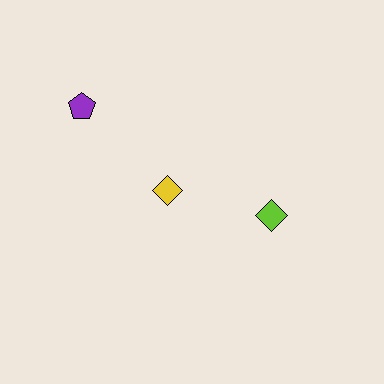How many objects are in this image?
There are 3 objects.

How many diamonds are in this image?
There are 2 diamonds.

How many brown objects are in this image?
There are no brown objects.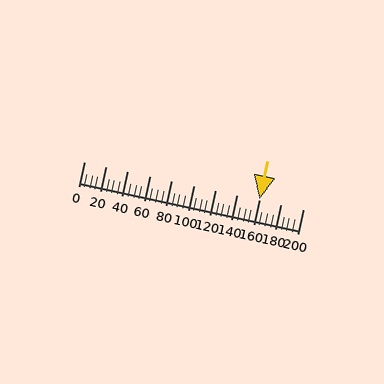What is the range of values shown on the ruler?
The ruler shows values from 0 to 200.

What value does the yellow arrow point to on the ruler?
The yellow arrow points to approximately 161.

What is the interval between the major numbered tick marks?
The major tick marks are spaced 20 units apart.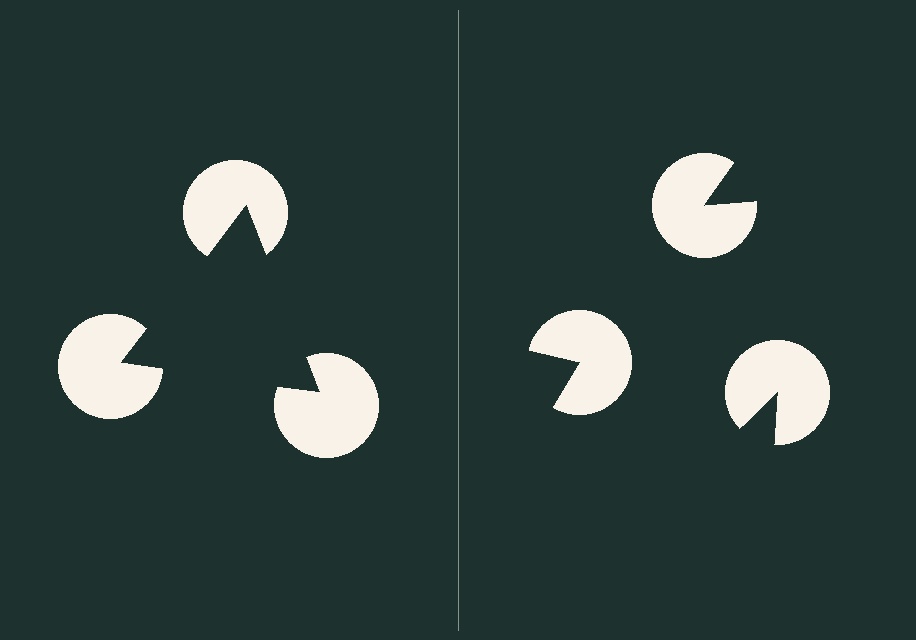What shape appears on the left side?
An illusory triangle.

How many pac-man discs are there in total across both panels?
6 — 3 on each side.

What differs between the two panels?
The pac-man discs are positioned identically on both sides; only the wedge orientations differ. On the left they align to a triangle; on the right they are misaligned.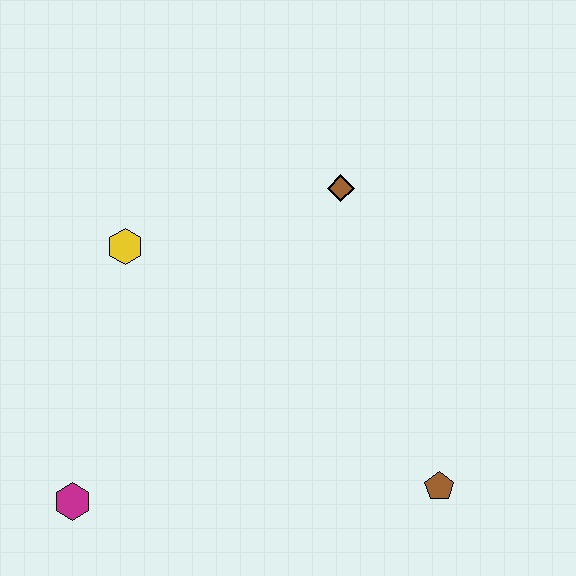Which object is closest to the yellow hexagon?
The brown diamond is closest to the yellow hexagon.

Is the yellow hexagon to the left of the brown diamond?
Yes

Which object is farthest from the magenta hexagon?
The brown diamond is farthest from the magenta hexagon.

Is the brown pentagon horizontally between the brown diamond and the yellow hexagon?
No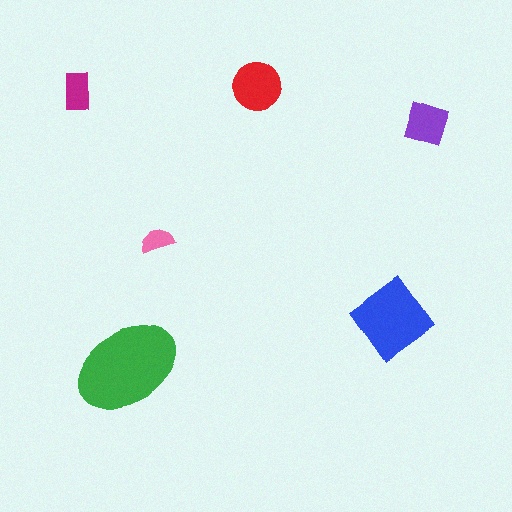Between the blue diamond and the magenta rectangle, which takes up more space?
The blue diamond.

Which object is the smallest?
The pink semicircle.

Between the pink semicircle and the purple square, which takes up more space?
The purple square.